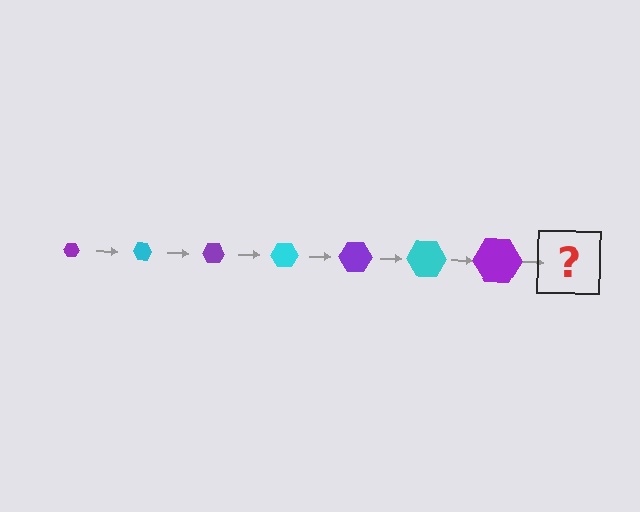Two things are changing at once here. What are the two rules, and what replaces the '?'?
The two rules are that the hexagon grows larger each step and the color cycles through purple and cyan. The '?' should be a cyan hexagon, larger than the previous one.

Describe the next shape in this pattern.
It should be a cyan hexagon, larger than the previous one.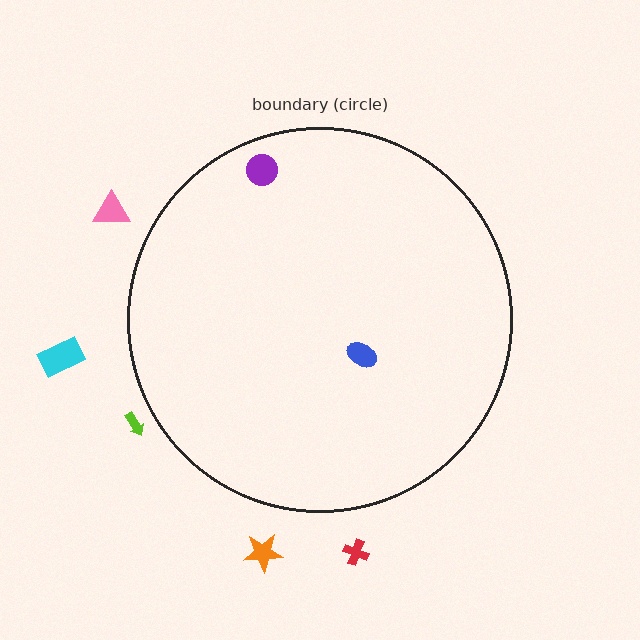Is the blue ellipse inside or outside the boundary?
Inside.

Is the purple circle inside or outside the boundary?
Inside.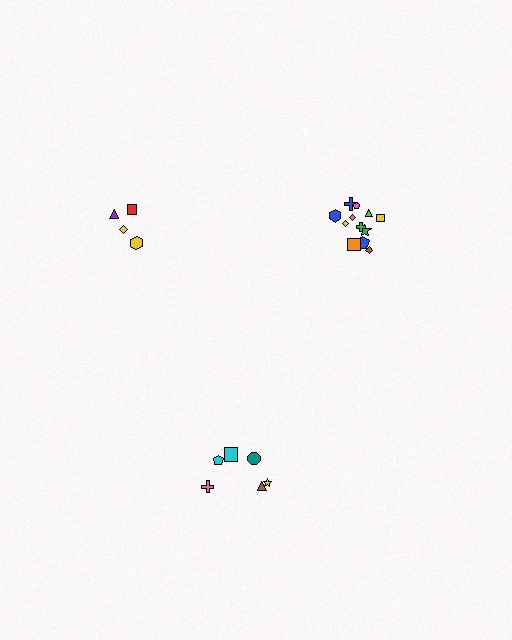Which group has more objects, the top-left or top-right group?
The top-right group.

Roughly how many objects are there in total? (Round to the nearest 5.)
Roughly 20 objects in total.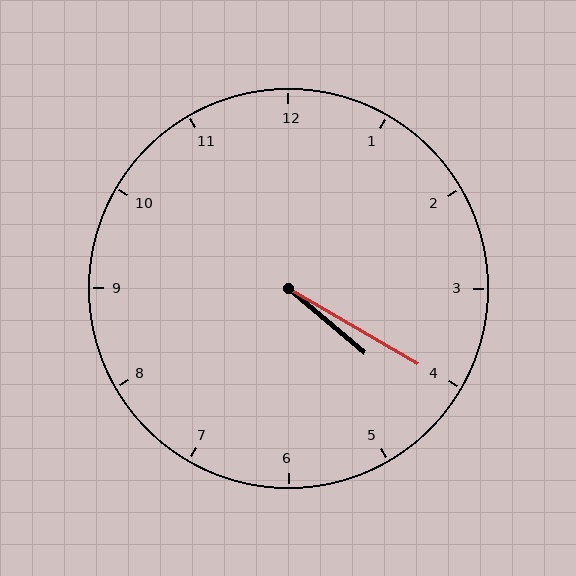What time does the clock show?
4:20.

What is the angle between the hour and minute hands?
Approximately 10 degrees.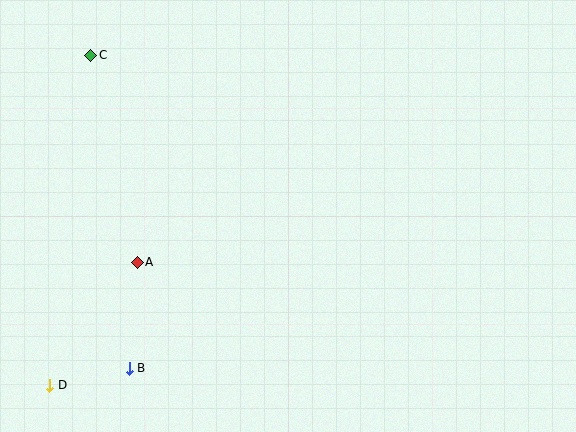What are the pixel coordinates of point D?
Point D is at (50, 385).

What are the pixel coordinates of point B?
Point B is at (129, 368).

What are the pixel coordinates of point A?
Point A is at (137, 262).